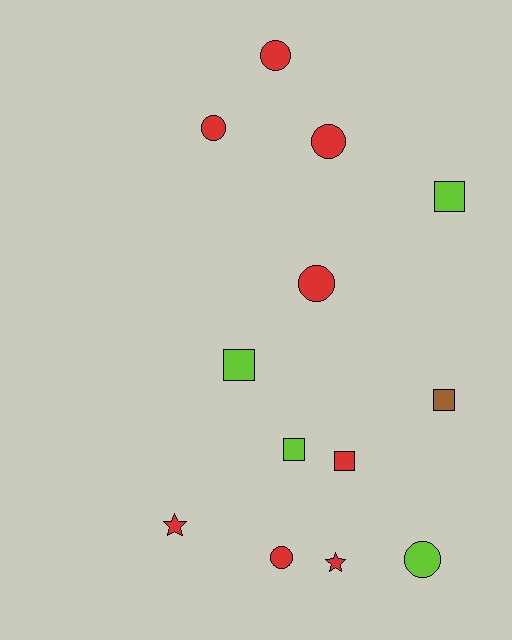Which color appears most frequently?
Red, with 8 objects.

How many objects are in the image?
There are 13 objects.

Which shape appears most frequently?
Circle, with 6 objects.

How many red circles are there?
There are 5 red circles.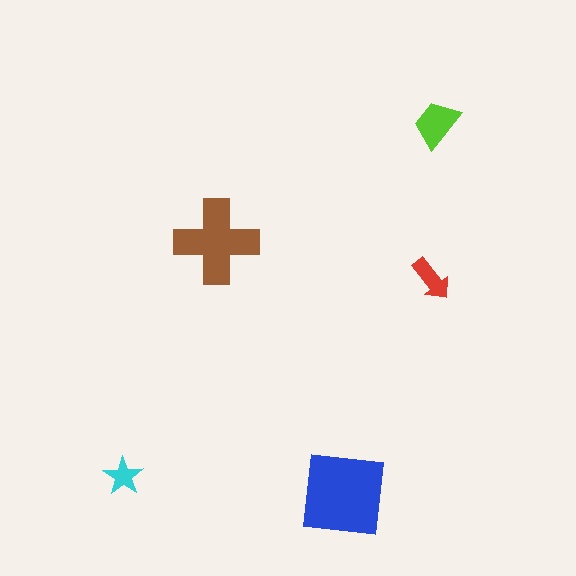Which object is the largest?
The blue square.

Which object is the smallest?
The cyan star.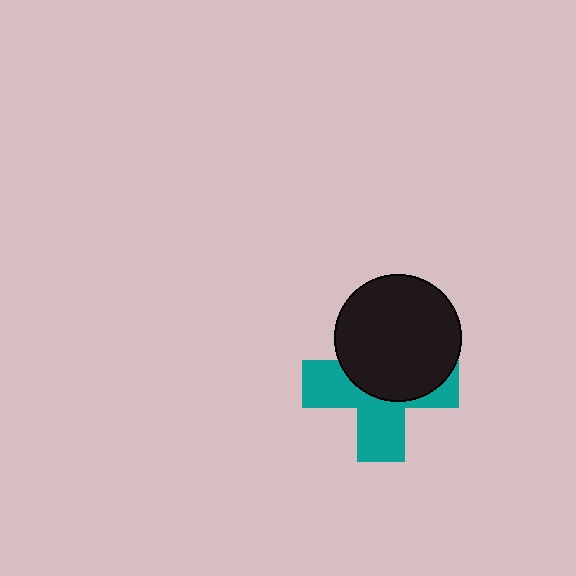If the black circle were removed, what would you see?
You would see the complete teal cross.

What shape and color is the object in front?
The object in front is a black circle.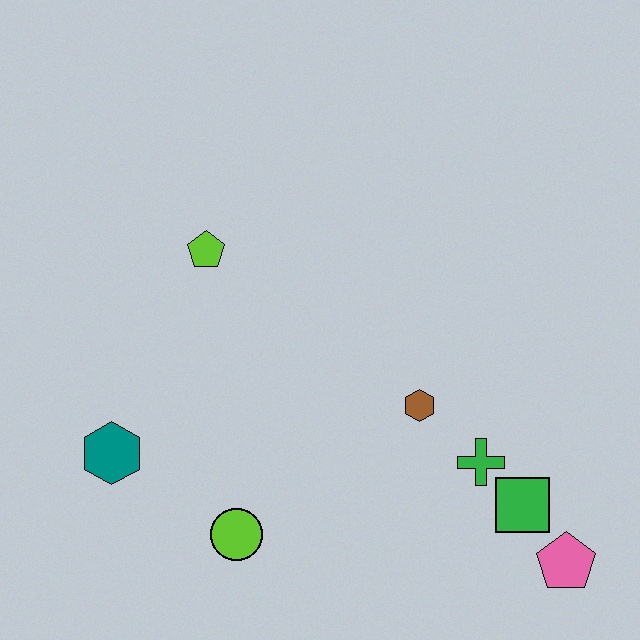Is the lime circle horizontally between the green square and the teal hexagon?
Yes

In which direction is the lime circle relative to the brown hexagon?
The lime circle is to the left of the brown hexagon.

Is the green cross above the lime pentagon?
No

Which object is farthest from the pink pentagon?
The lime pentagon is farthest from the pink pentagon.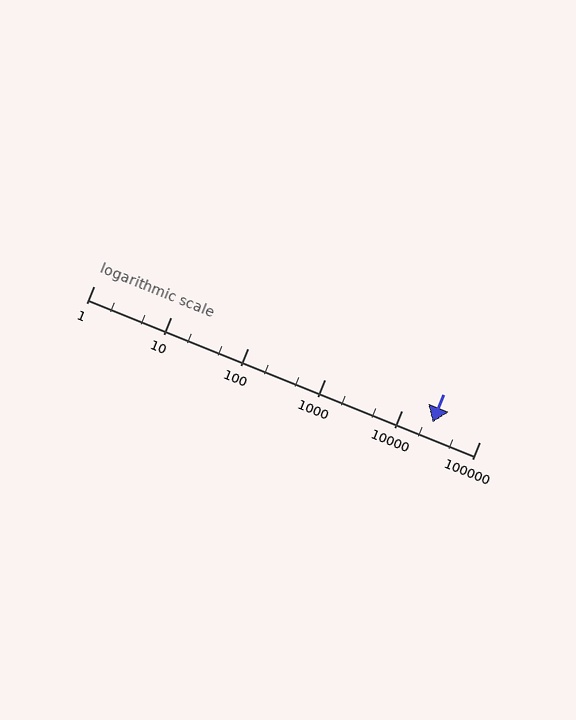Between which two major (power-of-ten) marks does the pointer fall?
The pointer is between 10000 and 100000.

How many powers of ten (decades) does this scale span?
The scale spans 5 decades, from 1 to 100000.